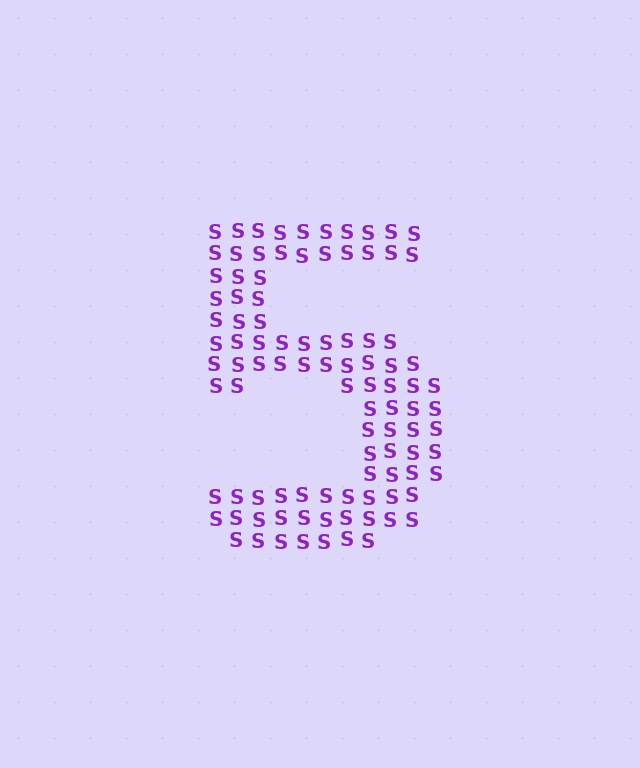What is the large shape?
The large shape is the digit 5.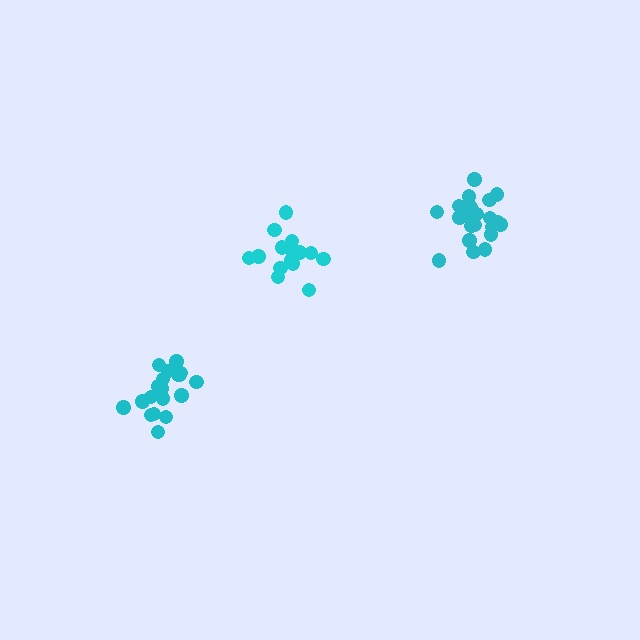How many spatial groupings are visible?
There are 3 spatial groupings.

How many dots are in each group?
Group 1: 20 dots, Group 2: 17 dots, Group 3: 21 dots (58 total).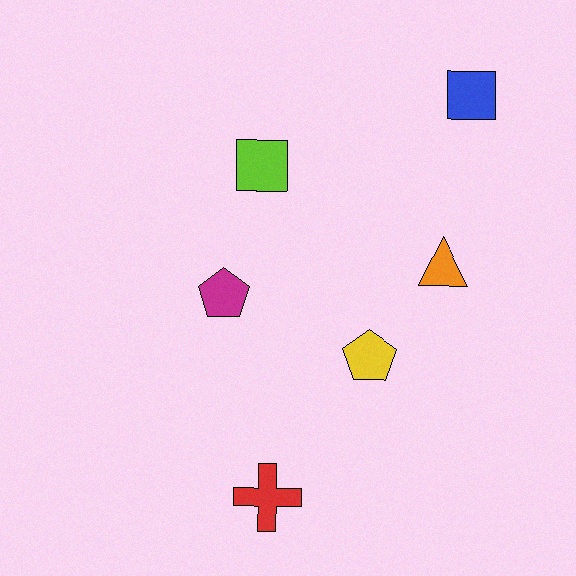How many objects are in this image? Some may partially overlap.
There are 6 objects.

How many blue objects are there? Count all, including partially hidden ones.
There is 1 blue object.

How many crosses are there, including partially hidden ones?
There is 1 cross.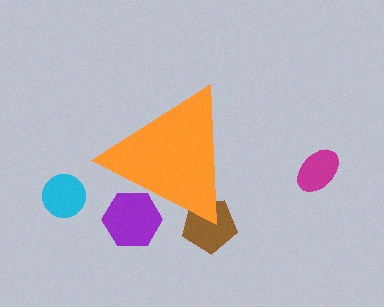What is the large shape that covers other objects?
An orange triangle.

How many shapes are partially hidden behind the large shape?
2 shapes are partially hidden.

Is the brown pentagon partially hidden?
Yes, the brown pentagon is partially hidden behind the orange triangle.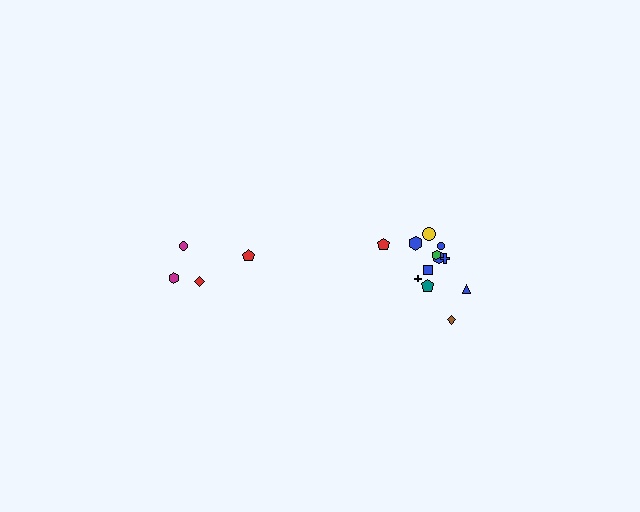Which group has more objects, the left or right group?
The right group.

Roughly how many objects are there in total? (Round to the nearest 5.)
Roughly 15 objects in total.